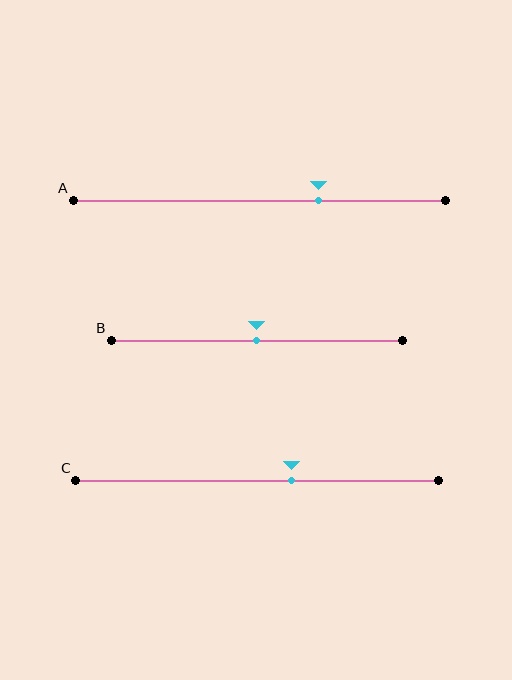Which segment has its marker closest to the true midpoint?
Segment B has its marker closest to the true midpoint.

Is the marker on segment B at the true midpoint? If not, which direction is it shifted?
Yes, the marker on segment B is at the true midpoint.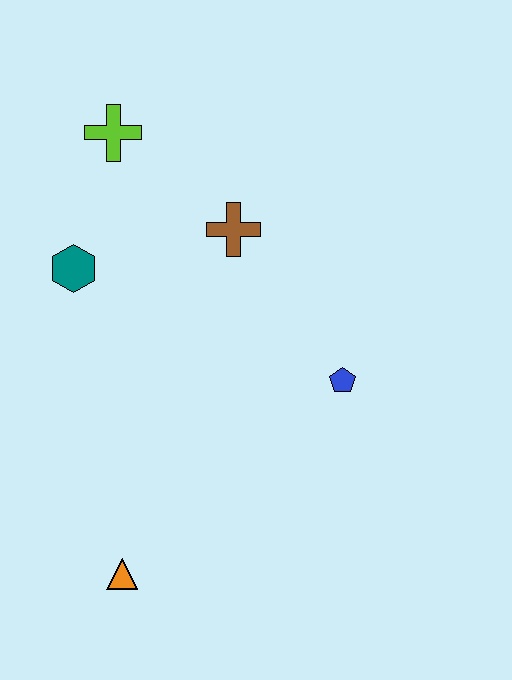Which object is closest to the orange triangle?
The blue pentagon is closest to the orange triangle.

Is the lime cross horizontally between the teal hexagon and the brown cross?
Yes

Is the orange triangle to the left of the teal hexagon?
No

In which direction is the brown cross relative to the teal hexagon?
The brown cross is to the right of the teal hexagon.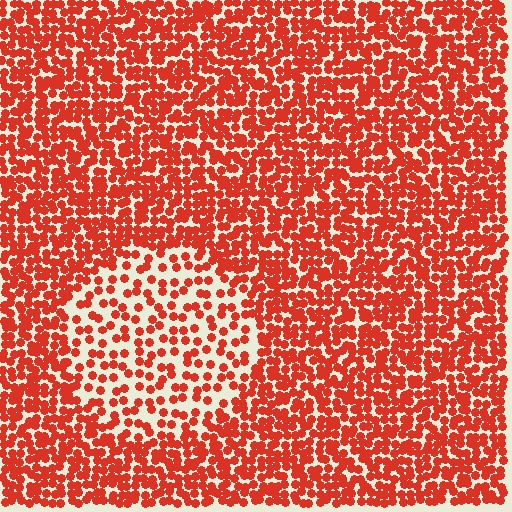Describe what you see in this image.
The image contains small red elements arranged at two different densities. A circle-shaped region is visible where the elements are less densely packed than the surrounding area.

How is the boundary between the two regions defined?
The boundary is defined by a change in element density (approximately 2.1x ratio). All elements are the same color, size, and shape.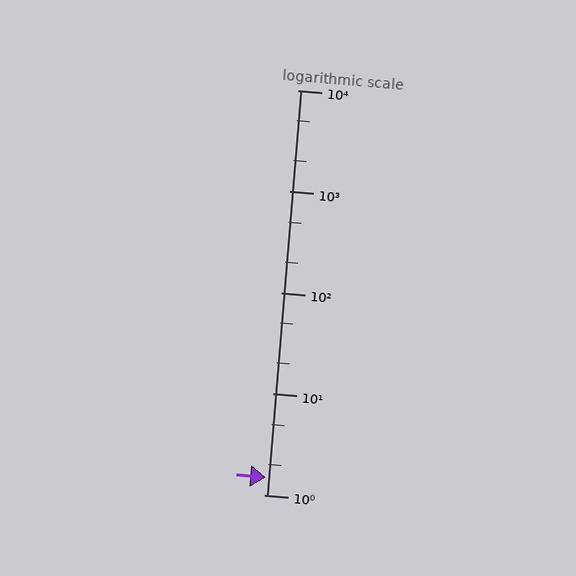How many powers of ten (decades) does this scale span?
The scale spans 4 decades, from 1 to 10000.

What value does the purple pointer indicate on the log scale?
The pointer indicates approximately 1.5.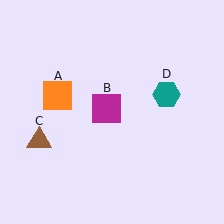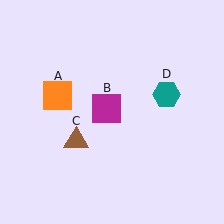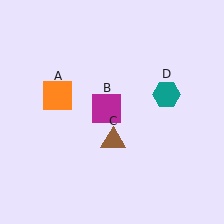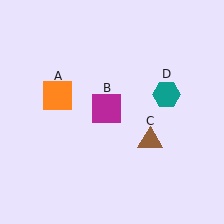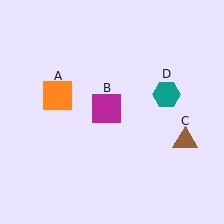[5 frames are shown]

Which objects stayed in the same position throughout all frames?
Orange square (object A) and magenta square (object B) and teal hexagon (object D) remained stationary.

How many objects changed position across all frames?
1 object changed position: brown triangle (object C).